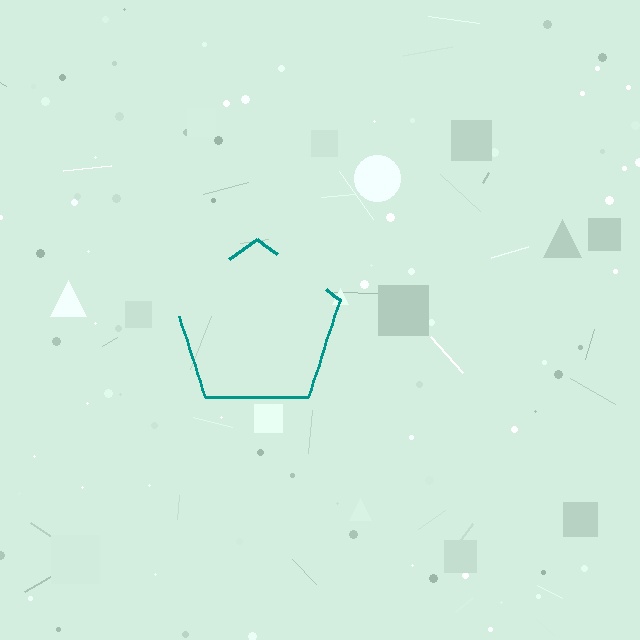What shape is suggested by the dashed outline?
The dashed outline suggests a pentagon.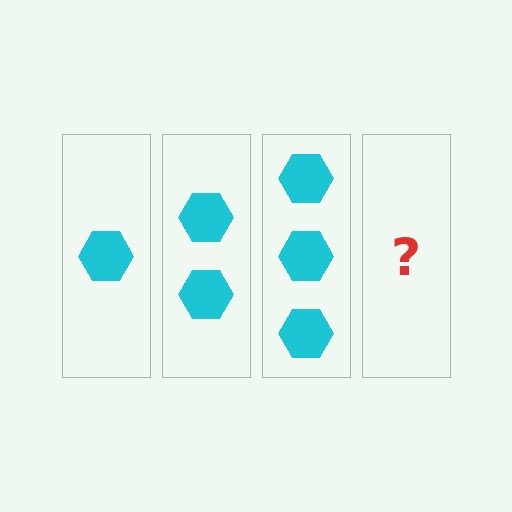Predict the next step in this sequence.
The next step is 4 hexagons.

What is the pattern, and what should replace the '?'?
The pattern is that each step adds one more hexagon. The '?' should be 4 hexagons.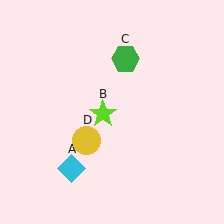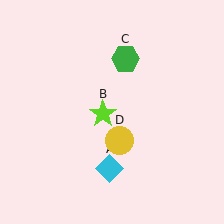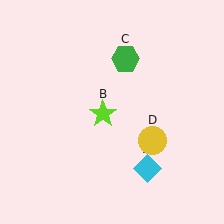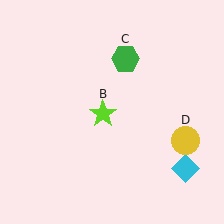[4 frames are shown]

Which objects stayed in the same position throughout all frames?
Lime star (object B) and green hexagon (object C) remained stationary.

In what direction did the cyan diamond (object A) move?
The cyan diamond (object A) moved right.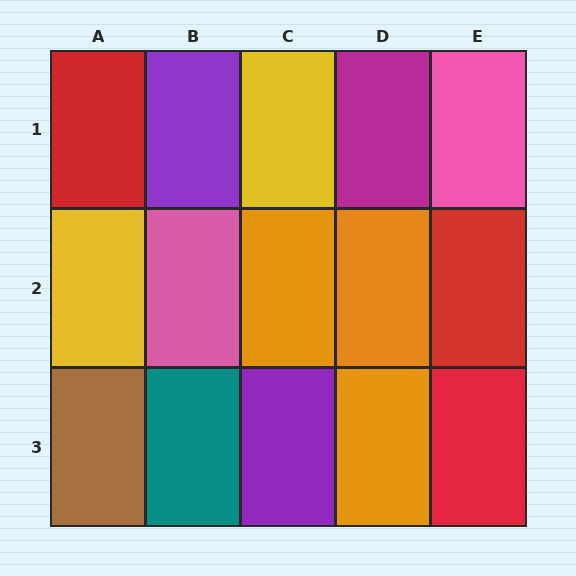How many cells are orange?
3 cells are orange.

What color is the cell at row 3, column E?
Red.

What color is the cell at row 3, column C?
Purple.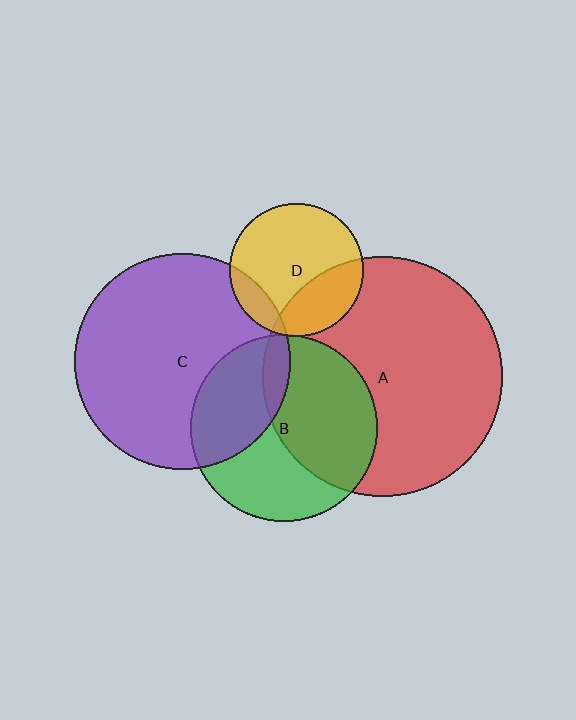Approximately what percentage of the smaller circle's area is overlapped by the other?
Approximately 30%.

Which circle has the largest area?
Circle A (red).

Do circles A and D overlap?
Yes.